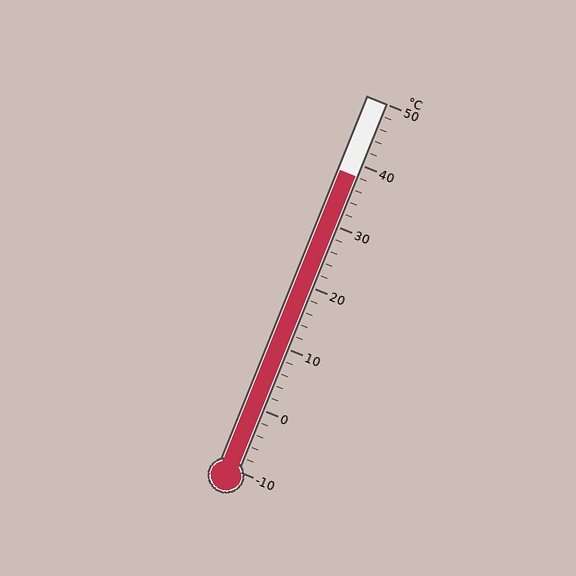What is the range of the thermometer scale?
The thermometer scale ranges from -10°C to 50°C.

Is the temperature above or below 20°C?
The temperature is above 20°C.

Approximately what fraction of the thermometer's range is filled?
The thermometer is filled to approximately 80% of its range.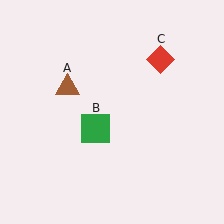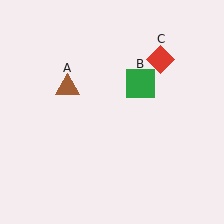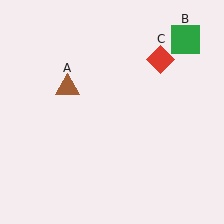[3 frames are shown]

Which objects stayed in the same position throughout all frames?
Brown triangle (object A) and red diamond (object C) remained stationary.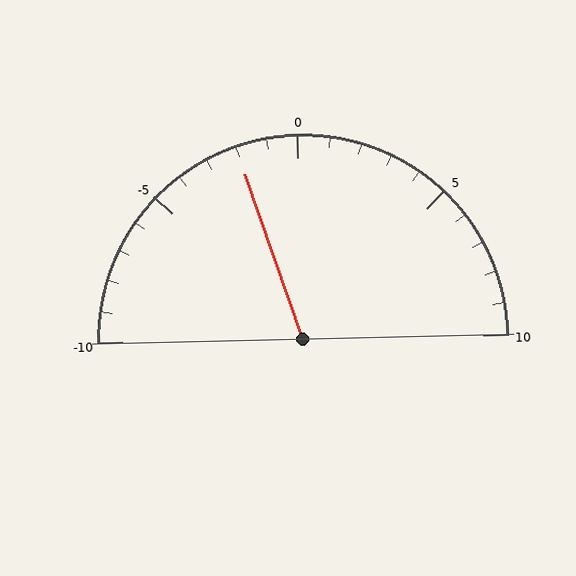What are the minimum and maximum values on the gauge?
The gauge ranges from -10 to 10.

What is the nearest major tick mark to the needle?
The nearest major tick mark is 0.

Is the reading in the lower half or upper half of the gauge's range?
The reading is in the lower half of the range (-10 to 10).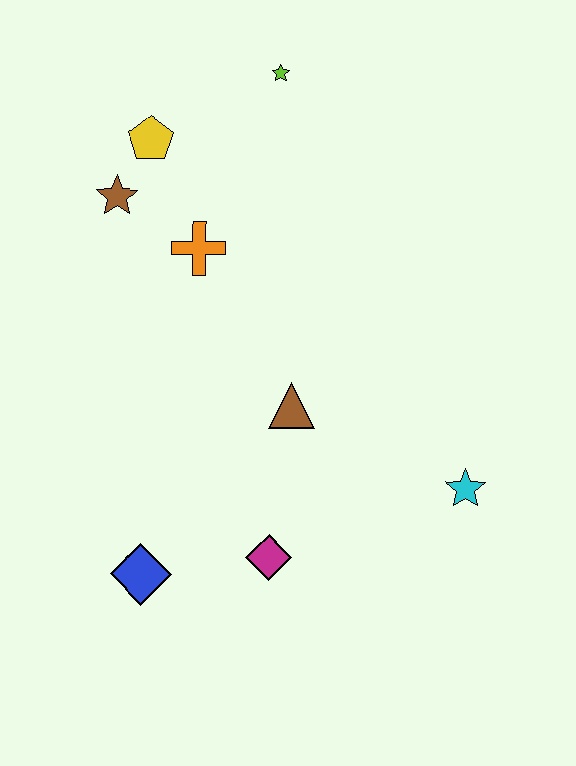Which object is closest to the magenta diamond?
The blue diamond is closest to the magenta diamond.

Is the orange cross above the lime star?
No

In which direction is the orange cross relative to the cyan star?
The orange cross is to the left of the cyan star.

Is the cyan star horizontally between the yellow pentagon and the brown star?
No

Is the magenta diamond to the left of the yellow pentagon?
No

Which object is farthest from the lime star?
The blue diamond is farthest from the lime star.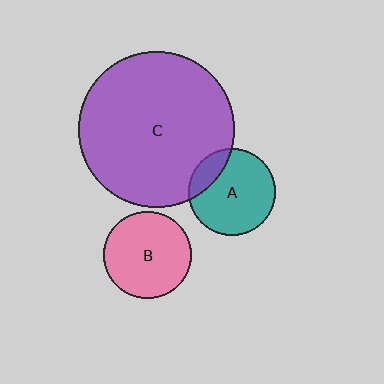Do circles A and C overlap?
Yes.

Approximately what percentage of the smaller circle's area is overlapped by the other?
Approximately 20%.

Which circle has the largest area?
Circle C (purple).